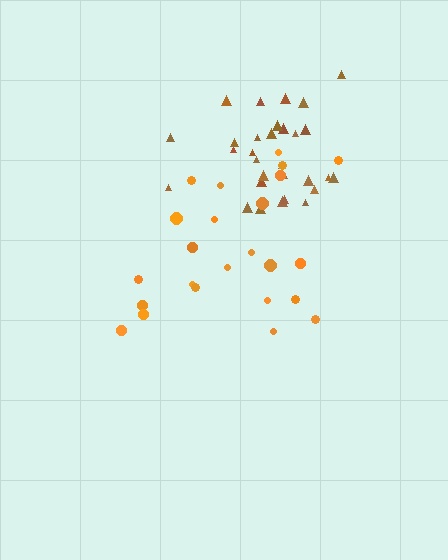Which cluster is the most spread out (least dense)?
Orange.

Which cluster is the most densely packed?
Brown.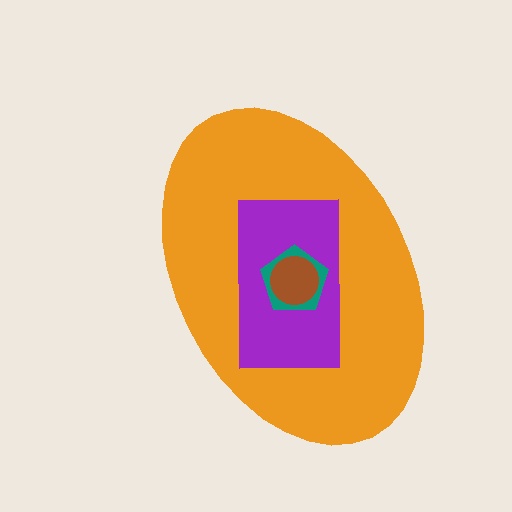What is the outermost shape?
The orange ellipse.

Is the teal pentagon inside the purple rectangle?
Yes.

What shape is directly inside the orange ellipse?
The purple rectangle.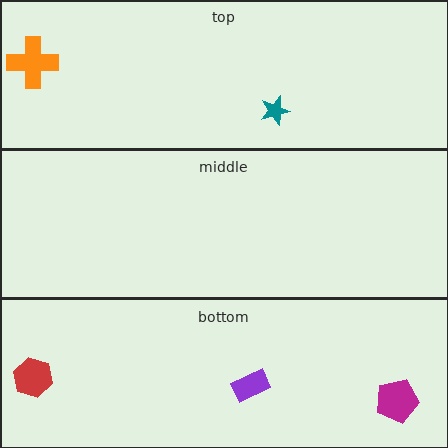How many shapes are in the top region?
2.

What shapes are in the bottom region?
The purple rectangle, the magenta pentagon, the red hexagon.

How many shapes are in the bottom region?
3.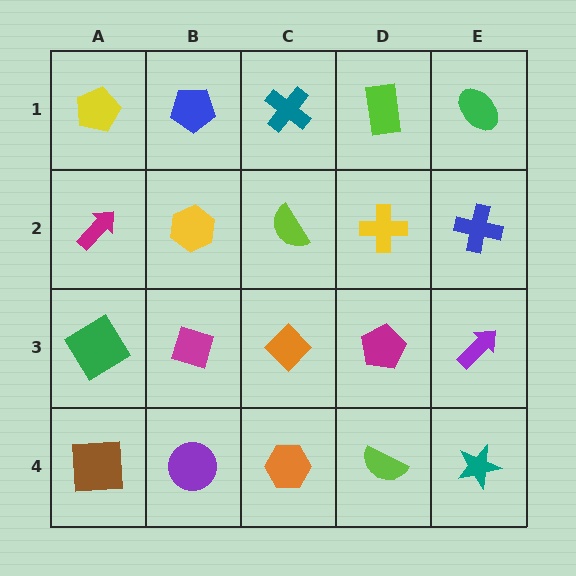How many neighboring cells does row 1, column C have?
3.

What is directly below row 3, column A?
A brown square.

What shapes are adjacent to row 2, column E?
A green ellipse (row 1, column E), a purple arrow (row 3, column E), a yellow cross (row 2, column D).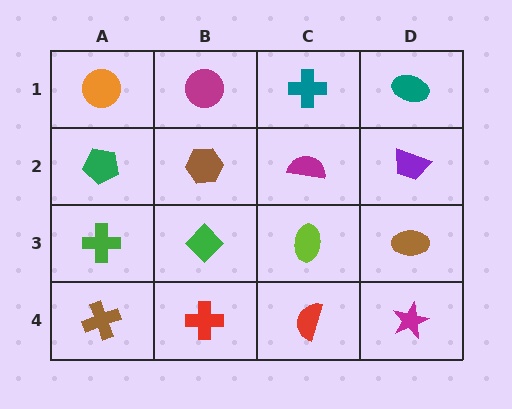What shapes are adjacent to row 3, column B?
A brown hexagon (row 2, column B), a red cross (row 4, column B), a green cross (row 3, column A), a lime ellipse (row 3, column C).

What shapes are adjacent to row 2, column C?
A teal cross (row 1, column C), a lime ellipse (row 3, column C), a brown hexagon (row 2, column B), a purple trapezoid (row 2, column D).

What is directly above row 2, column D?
A teal ellipse.